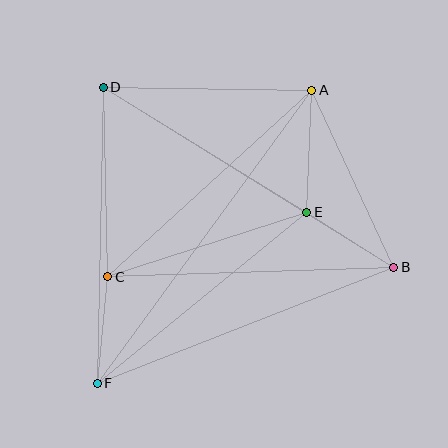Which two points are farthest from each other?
Points A and F are farthest from each other.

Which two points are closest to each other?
Points B and E are closest to each other.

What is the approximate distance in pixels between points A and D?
The distance between A and D is approximately 209 pixels.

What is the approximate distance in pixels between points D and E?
The distance between D and E is approximately 239 pixels.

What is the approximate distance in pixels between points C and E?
The distance between C and E is approximately 209 pixels.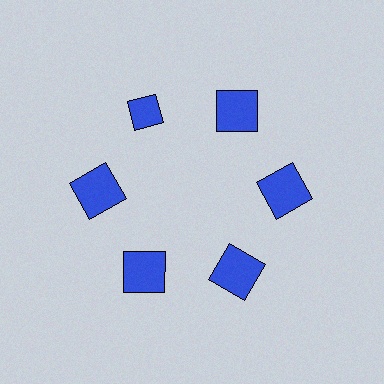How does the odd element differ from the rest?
It has a different shape: diamond instead of square.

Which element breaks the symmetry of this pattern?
The blue diamond at roughly the 11 o'clock position breaks the symmetry. All other shapes are blue squares.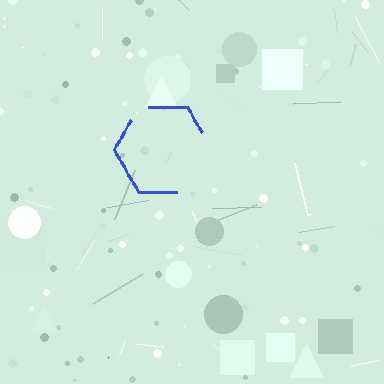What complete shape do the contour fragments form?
The contour fragments form a hexagon.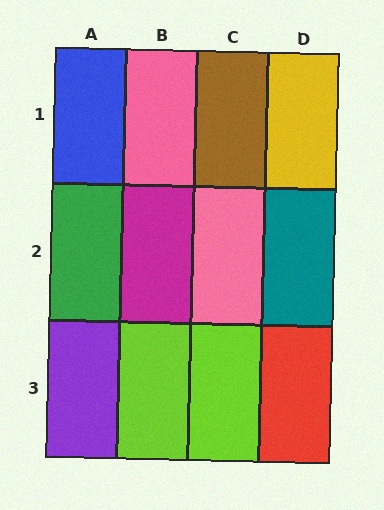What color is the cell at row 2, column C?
Pink.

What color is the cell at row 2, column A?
Green.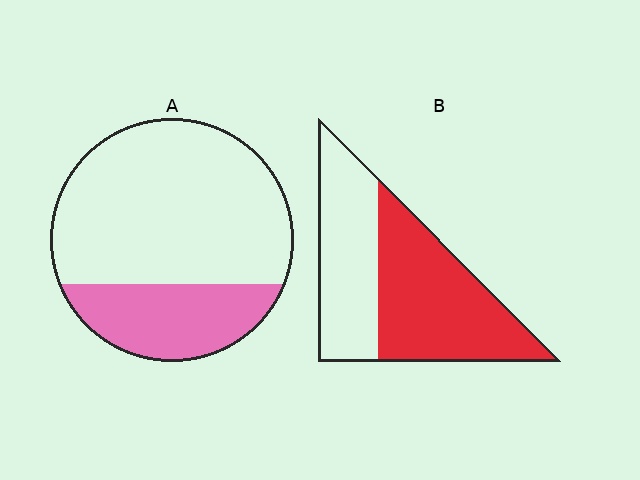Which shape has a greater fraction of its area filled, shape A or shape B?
Shape B.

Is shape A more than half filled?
No.